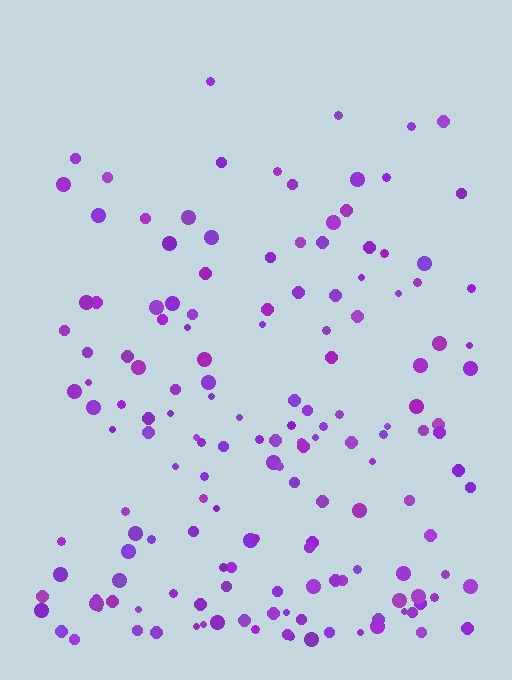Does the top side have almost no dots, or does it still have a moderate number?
Still a moderate number, just noticeably fewer than the bottom.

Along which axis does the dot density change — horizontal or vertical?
Vertical.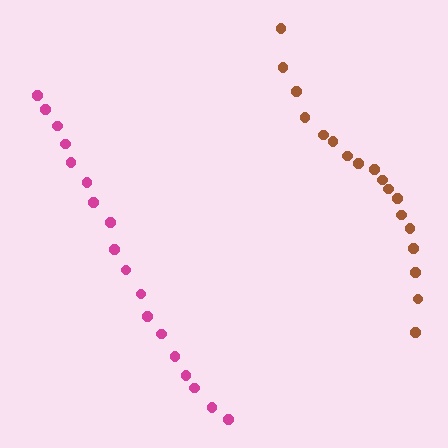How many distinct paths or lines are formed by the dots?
There are 2 distinct paths.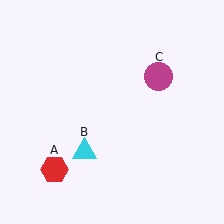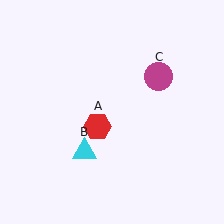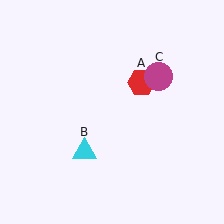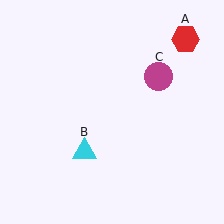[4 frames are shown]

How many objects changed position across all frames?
1 object changed position: red hexagon (object A).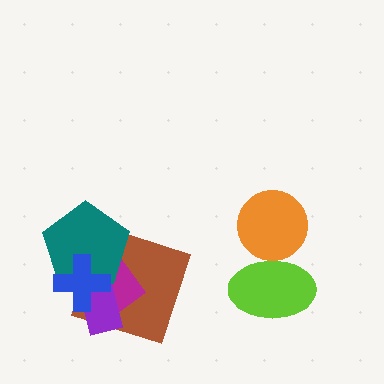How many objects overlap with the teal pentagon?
4 objects overlap with the teal pentagon.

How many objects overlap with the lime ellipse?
1 object overlaps with the lime ellipse.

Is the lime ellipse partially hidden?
Yes, it is partially covered by another shape.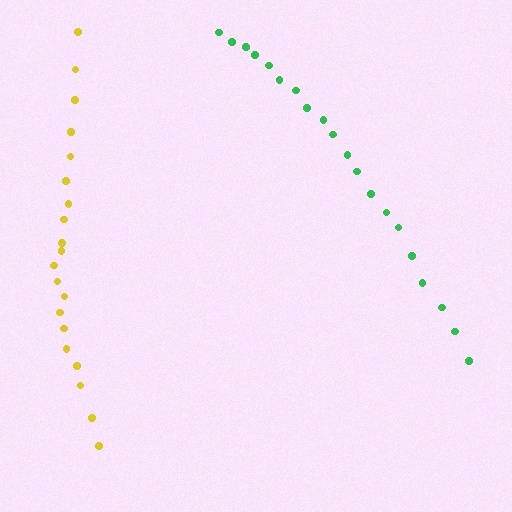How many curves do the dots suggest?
There are 2 distinct paths.